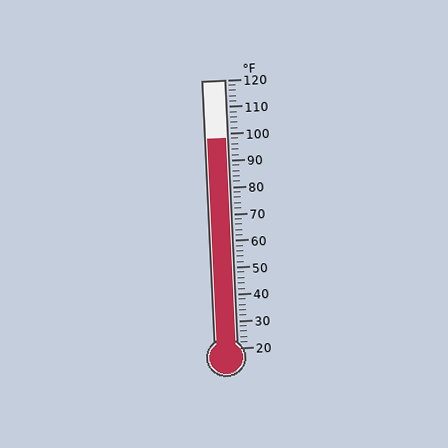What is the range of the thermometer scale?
The thermometer scale ranges from 20°F to 120°F.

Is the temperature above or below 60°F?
The temperature is above 60°F.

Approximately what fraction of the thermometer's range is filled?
The thermometer is filled to approximately 80% of its range.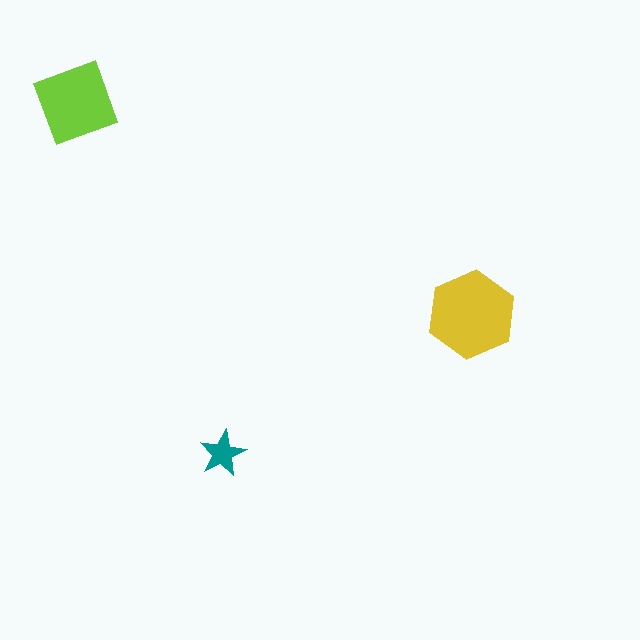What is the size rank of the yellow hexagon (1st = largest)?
1st.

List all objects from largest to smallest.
The yellow hexagon, the lime square, the teal star.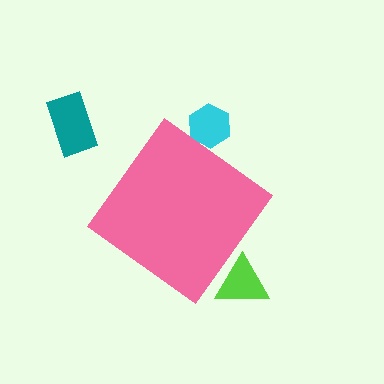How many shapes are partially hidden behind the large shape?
2 shapes are partially hidden.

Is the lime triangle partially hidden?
Yes, the lime triangle is partially hidden behind the pink diamond.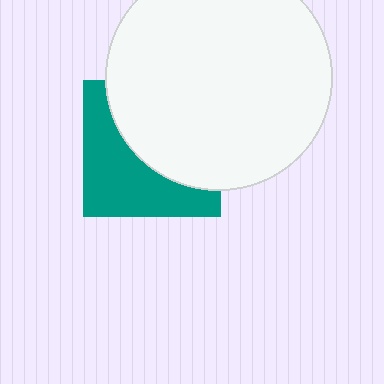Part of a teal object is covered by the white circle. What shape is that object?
It is a square.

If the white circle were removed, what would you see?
You would see the complete teal square.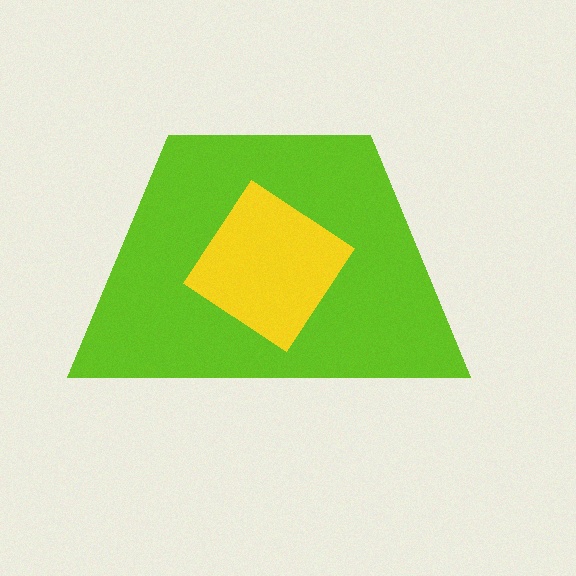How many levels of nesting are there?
2.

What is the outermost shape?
The lime trapezoid.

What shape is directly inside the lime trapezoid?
The yellow diamond.